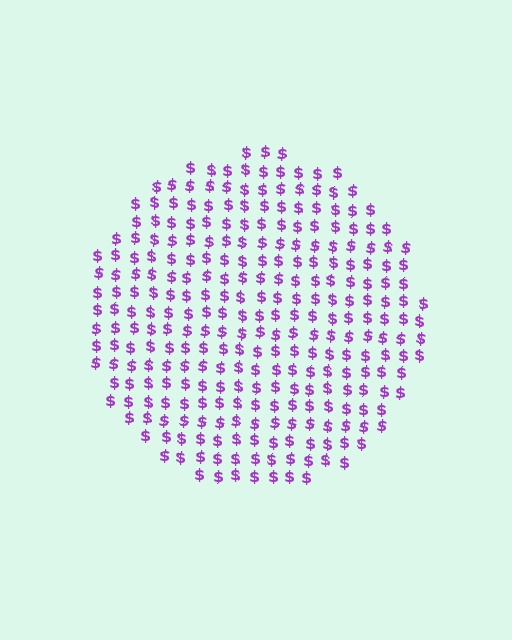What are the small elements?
The small elements are dollar signs.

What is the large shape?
The large shape is a circle.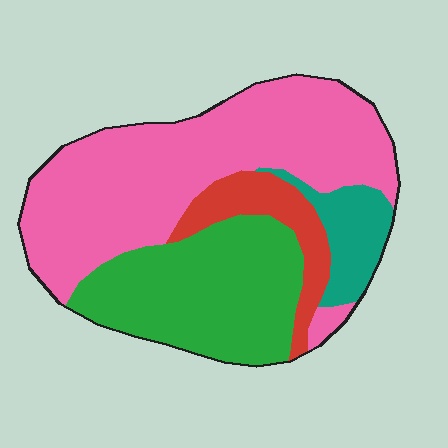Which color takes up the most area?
Pink, at roughly 50%.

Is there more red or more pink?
Pink.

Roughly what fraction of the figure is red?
Red covers around 10% of the figure.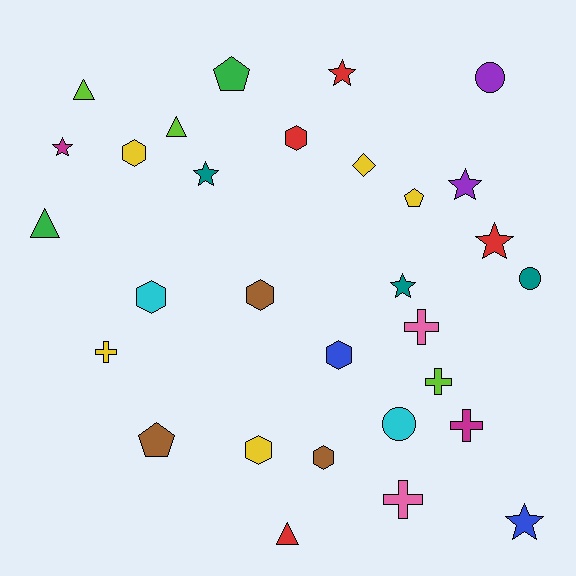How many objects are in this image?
There are 30 objects.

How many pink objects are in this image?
There are 2 pink objects.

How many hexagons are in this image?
There are 7 hexagons.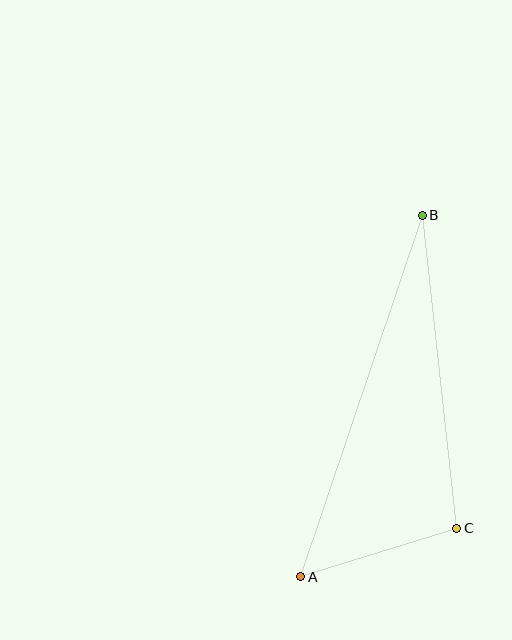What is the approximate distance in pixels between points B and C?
The distance between B and C is approximately 315 pixels.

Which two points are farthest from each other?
Points A and B are farthest from each other.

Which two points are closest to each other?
Points A and C are closest to each other.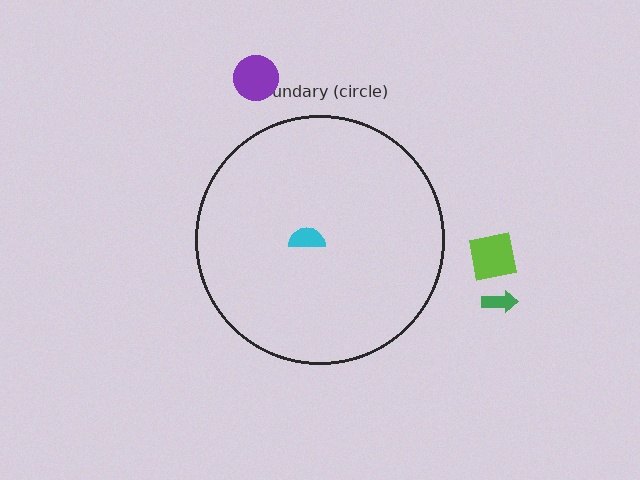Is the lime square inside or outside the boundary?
Outside.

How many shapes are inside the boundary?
1 inside, 3 outside.